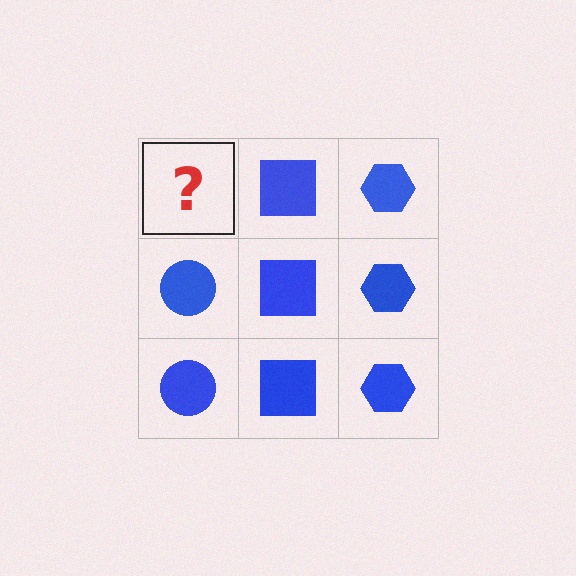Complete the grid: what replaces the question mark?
The question mark should be replaced with a blue circle.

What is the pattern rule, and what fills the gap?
The rule is that each column has a consistent shape. The gap should be filled with a blue circle.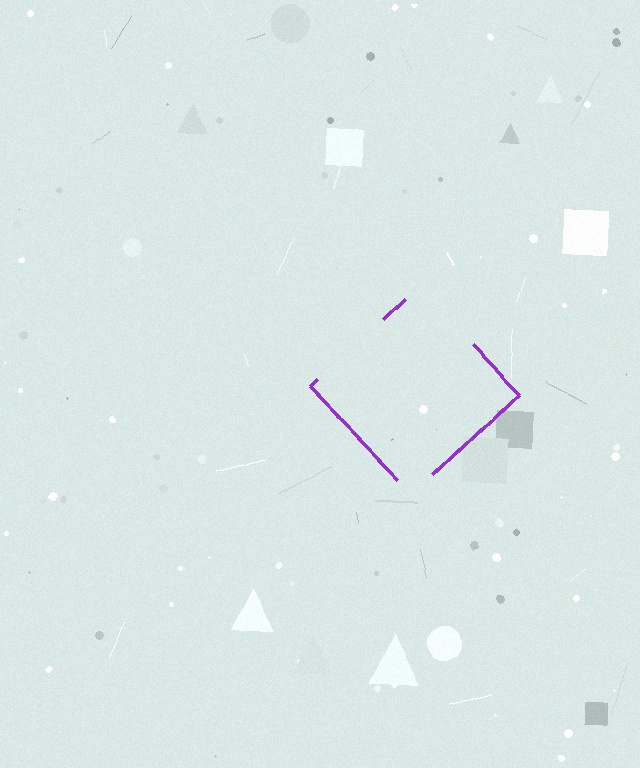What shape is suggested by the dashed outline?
The dashed outline suggests a diamond.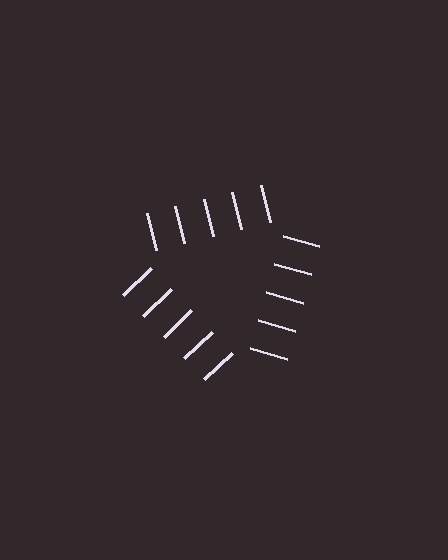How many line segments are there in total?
15 — 5 along each of the 3 edges.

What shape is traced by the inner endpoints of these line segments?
An illusory triangle — the line segments terminate on its edges but no continuous stroke is drawn.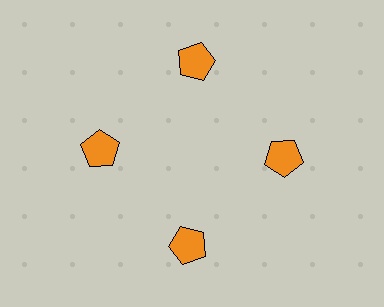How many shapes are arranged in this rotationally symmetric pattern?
There are 4 shapes, arranged in 4 groups of 1.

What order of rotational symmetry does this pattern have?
This pattern has 4-fold rotational symmetry.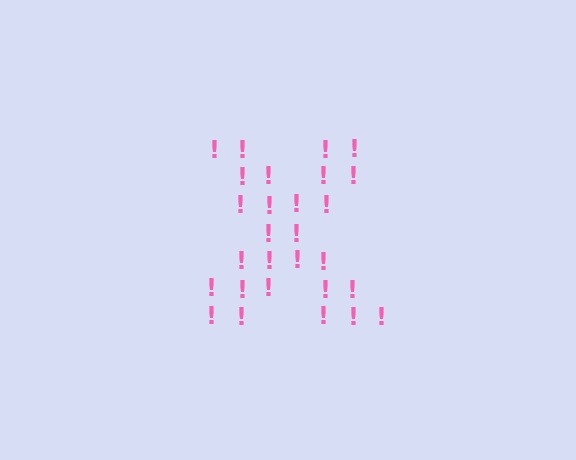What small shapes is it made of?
It is made of small exclamation marks.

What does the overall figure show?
The overall figure shows the letter X.